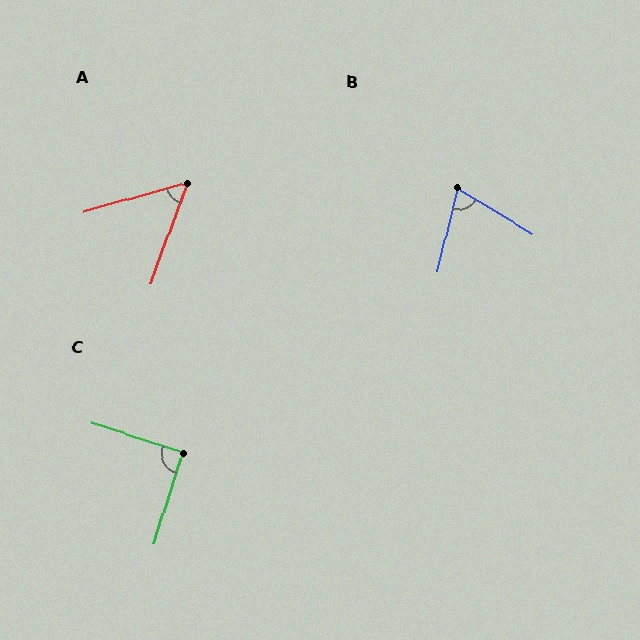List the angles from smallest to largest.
A (55°), B (72°), C (91°).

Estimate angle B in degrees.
Approximately 72 degrees.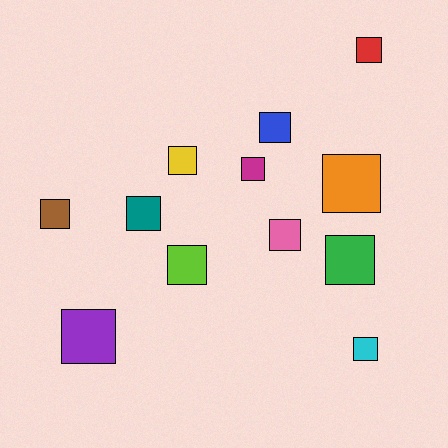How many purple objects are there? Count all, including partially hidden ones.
There is 1 purple object.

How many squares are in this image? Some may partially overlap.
There are 12 squares.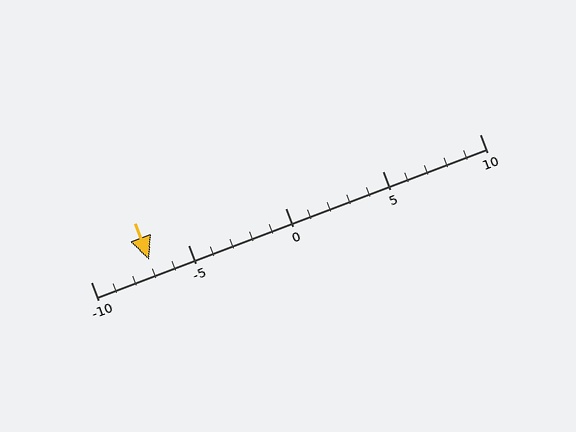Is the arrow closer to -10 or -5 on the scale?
The arrow is closer to -5.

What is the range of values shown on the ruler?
The ruler shows values from -10 to 10.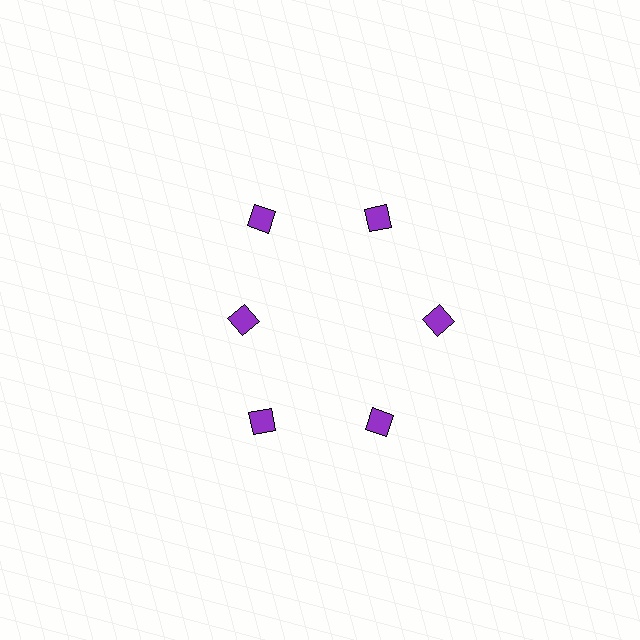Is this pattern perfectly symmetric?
No. The 6 purple diamonds are arranged in a ring, but one element near the 9 o'clock position is pulled inward toward the center, breaking the 6-fold rotational symmetry.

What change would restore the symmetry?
The symmetry would be restored by moving it outward, back onto the ring so that all 6 diamonds sit at equal angles and equal distance from the center.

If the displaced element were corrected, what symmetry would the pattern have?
It would have 6-fold rotational symmetry — the pattern would map onto itself every 60 degrees.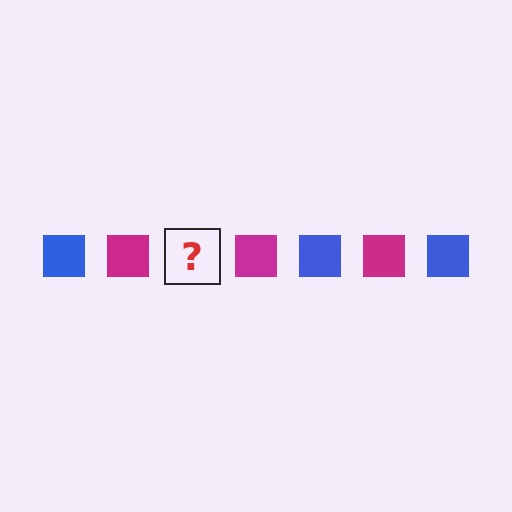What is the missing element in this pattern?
The missing element is a blue square.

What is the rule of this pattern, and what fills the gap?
The rule is that the pattern cycles through blue, magenta squares. The gap should be filled with a blue square.